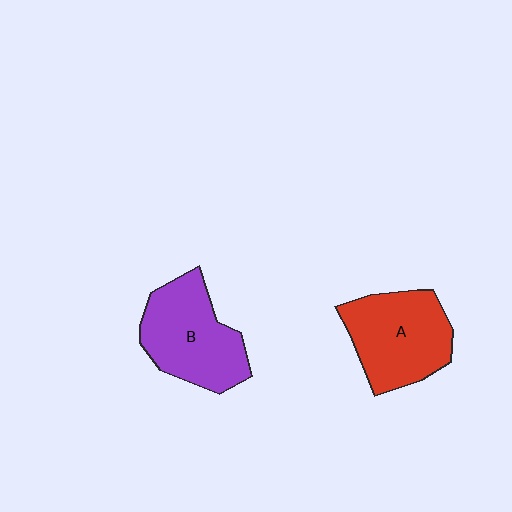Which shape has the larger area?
Shape A (red).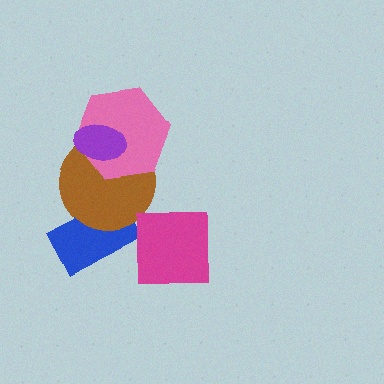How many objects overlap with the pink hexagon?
2 objects overlap with the pink hexagon.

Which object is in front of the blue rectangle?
The brown circle is in front of the blue rectangle.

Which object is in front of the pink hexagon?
The purple ellipse is in front of the pink hexagon.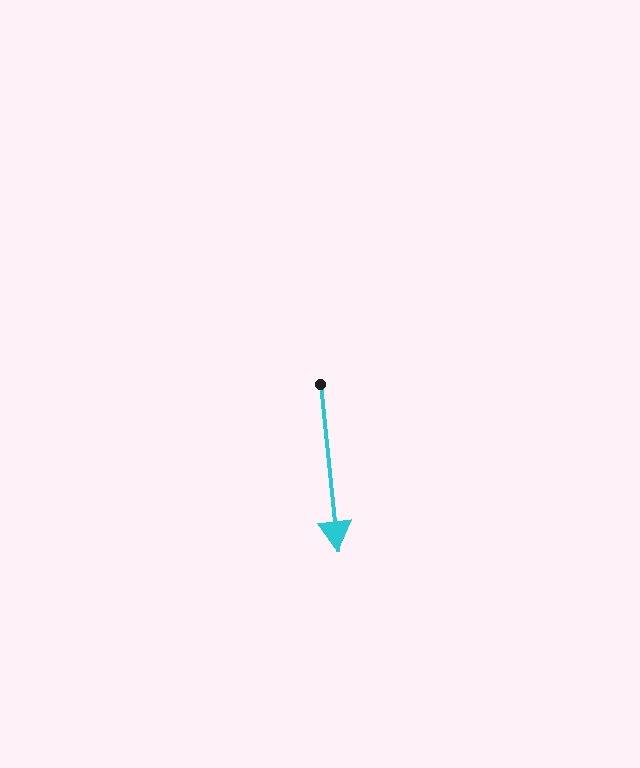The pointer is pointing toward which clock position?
Roughly 6 o'clock.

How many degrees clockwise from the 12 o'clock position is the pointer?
Approximately 174 degrees.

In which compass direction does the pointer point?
South.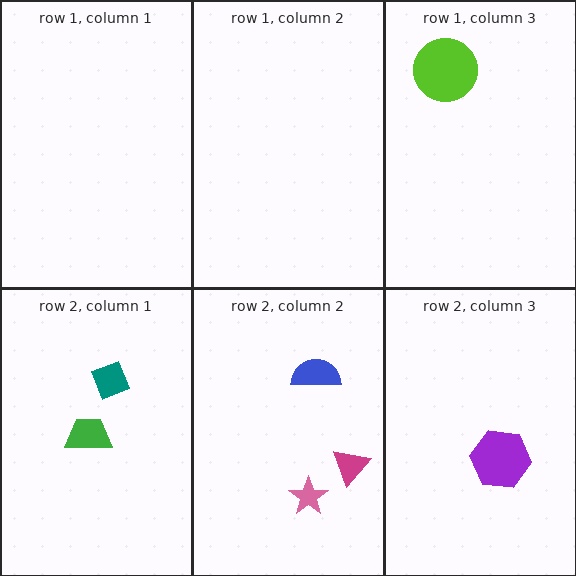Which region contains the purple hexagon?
The row 2, column 3 region.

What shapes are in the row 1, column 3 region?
The lime circle.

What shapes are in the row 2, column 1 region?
The green trapezoid, the teal diamond.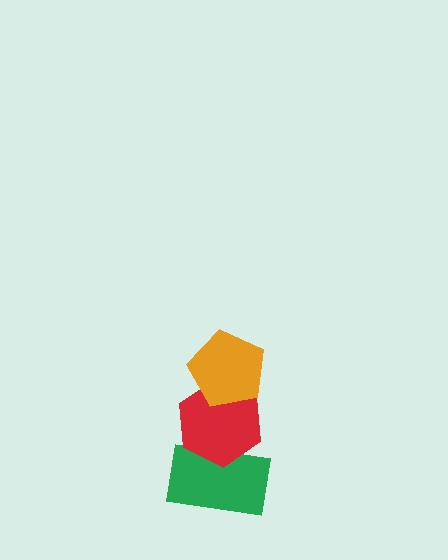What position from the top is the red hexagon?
The red hexagon is 2nd from the top.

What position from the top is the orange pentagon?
The orange pentagon is 1st from the top.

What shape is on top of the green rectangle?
The red hexagon is on top of the green rectangle.